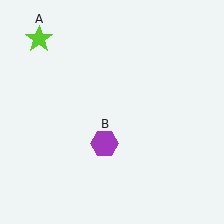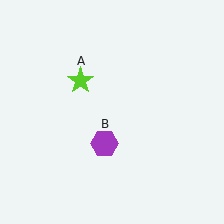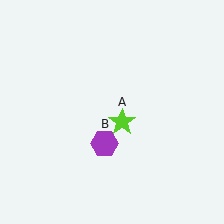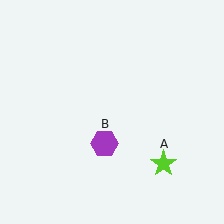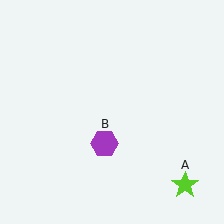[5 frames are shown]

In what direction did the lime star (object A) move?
The lime star (object A) moved down and to the right.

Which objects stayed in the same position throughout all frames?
Purple hexagon (object B) remained stationary.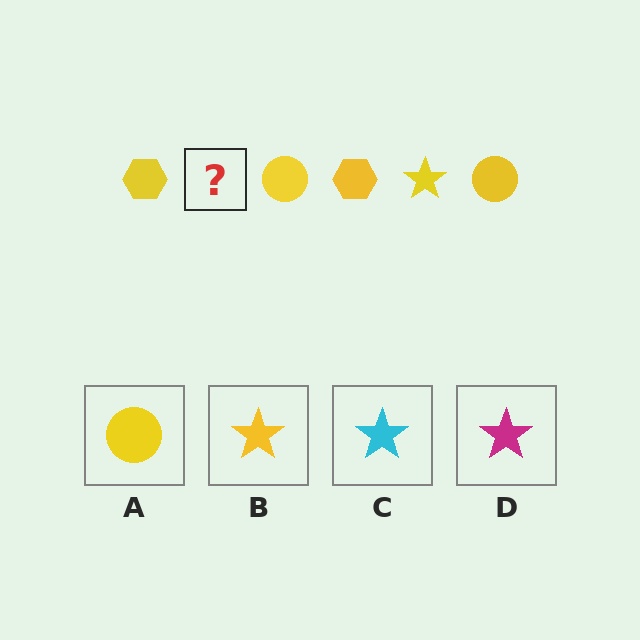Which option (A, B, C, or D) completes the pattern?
B.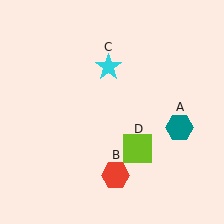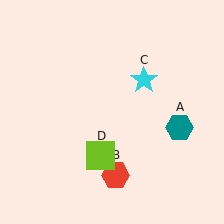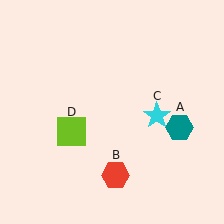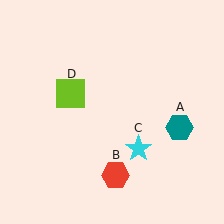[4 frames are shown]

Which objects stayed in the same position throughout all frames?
Teal hexagon (object A) and red hexagon (object B) remained stationary.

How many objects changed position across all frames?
2 objects changed position: cyan star (object C), lime square (object D).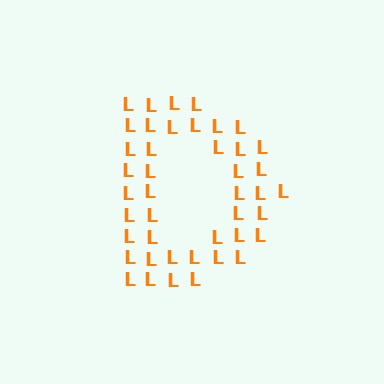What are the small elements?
The small elements are letter L's.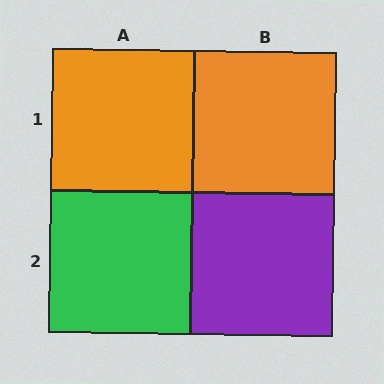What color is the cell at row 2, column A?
Green.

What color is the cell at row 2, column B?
Purple.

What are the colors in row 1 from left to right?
Orange, orange.